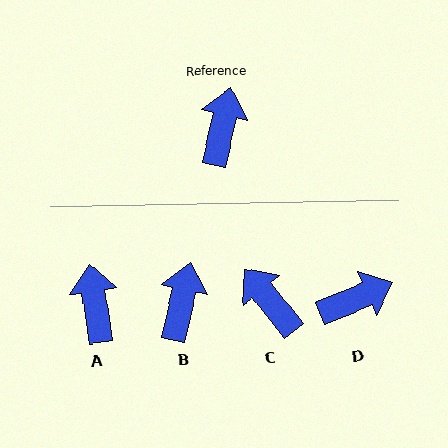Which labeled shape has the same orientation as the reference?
B.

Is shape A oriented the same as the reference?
No, it is off by about 21 degrees.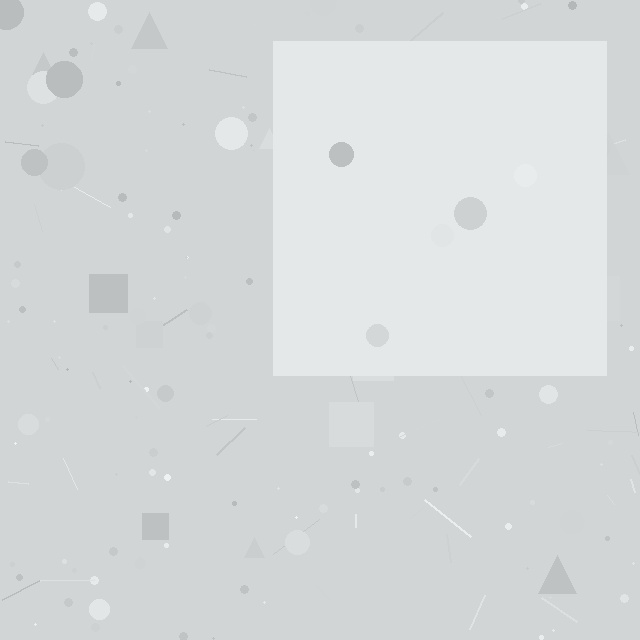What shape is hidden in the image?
A square is hidden in the image.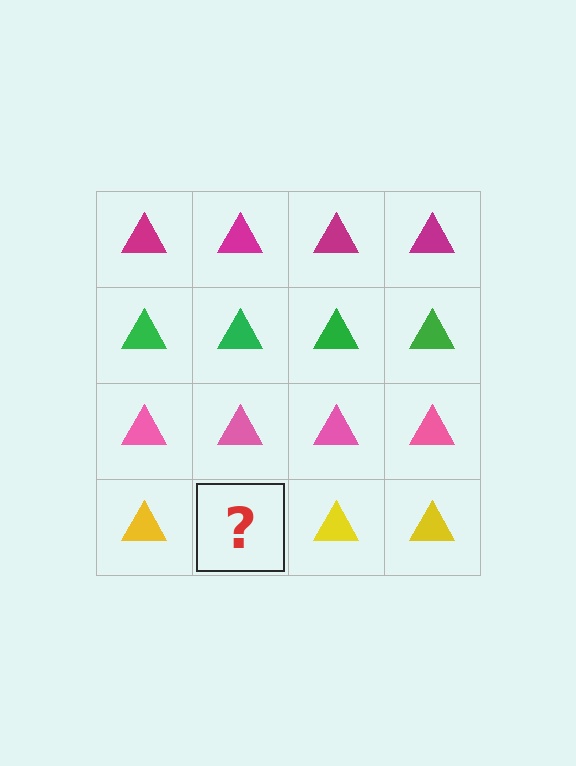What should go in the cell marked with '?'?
The missing cell should contain a yellow triangle.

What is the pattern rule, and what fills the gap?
The rule is that each row has a consistent color. The gap should be filled with a yellow triangle.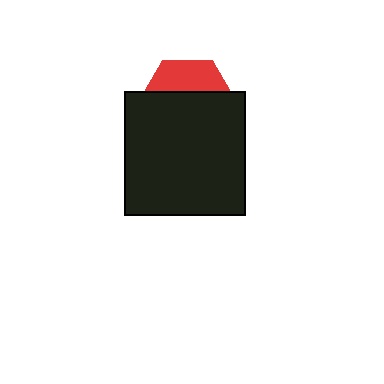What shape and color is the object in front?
The object in front is a black rectangle.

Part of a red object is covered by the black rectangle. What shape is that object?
It is a hexagon.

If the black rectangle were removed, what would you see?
You would see the complete red hexagon.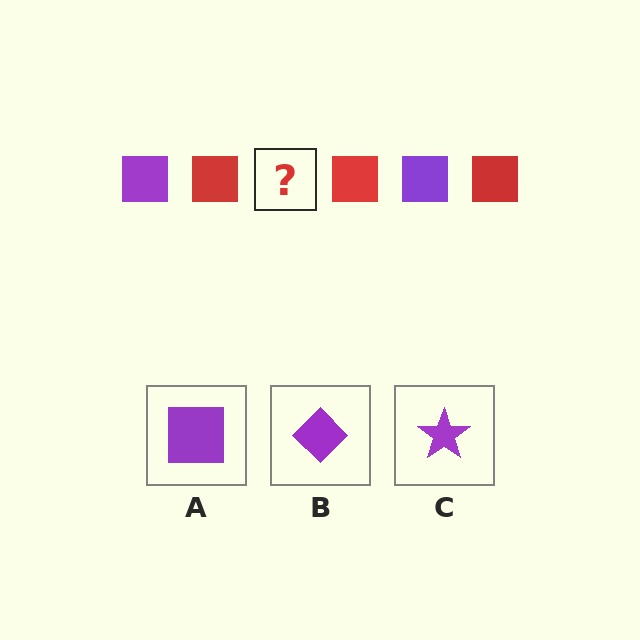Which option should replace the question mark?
Option A.